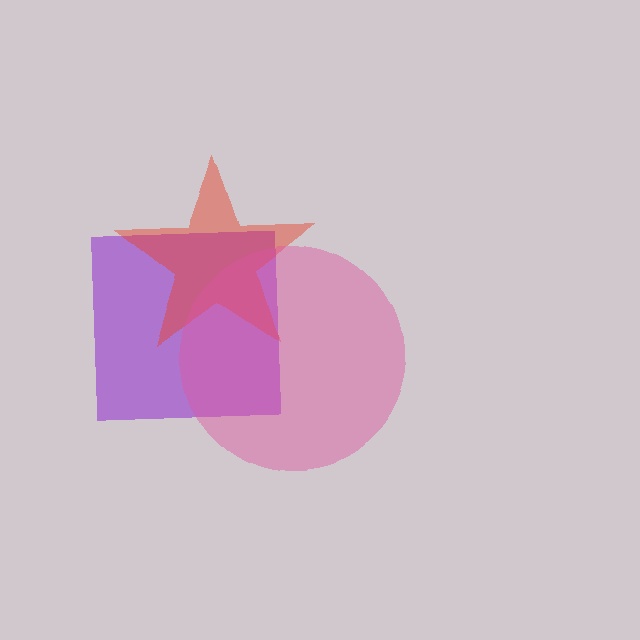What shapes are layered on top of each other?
The layered shapes are: a purple square, a red star, a pink circle.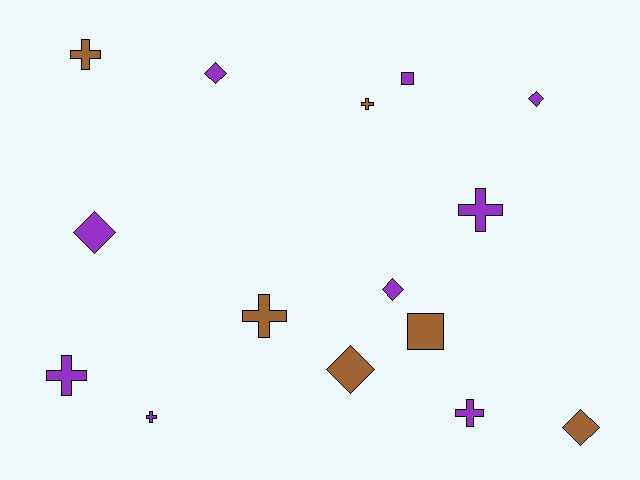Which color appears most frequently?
Purple, with 9 objects.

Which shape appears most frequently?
Cross, with 7 objects.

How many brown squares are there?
There is 1 brown square.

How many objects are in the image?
There are 15 objects.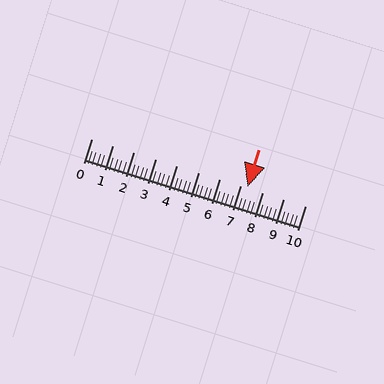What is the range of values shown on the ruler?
The ruler shows values from 0 to 10.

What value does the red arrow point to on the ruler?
The red arrow points to approximately 7.3.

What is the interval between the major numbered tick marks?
The major tick marks are spaced 1 units apart.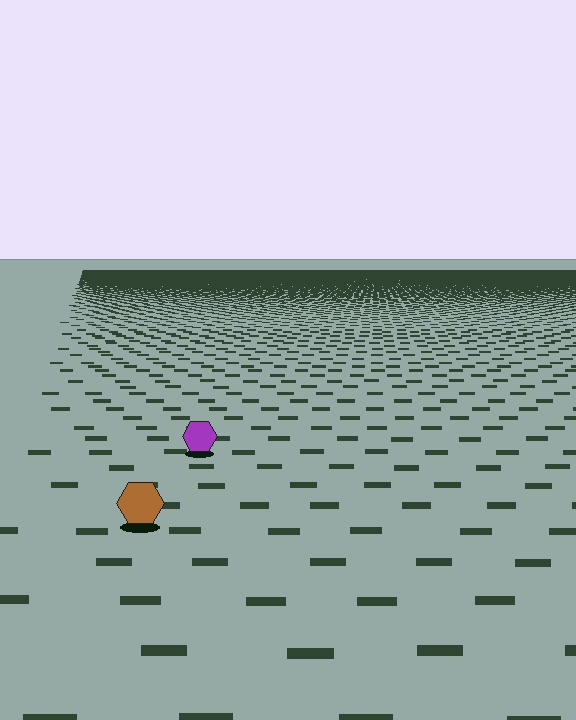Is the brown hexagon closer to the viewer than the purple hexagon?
Yes. The brown hexagon is closer — you can tell from the texture gradient: the ground texture is coarser near it.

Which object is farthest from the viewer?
The purple hexagon is farthest from the viewer. It appears smaller and the ground texture around it is denser.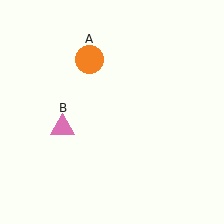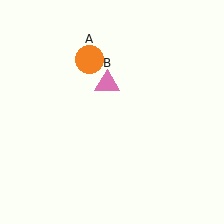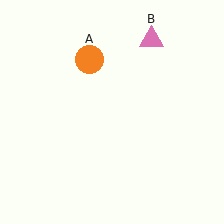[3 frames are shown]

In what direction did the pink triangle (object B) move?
The pink triangle (object B) moved up and to the right.